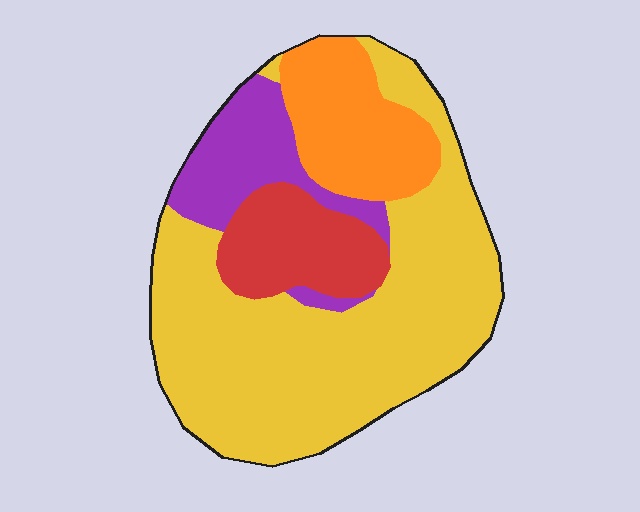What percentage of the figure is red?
Red takes up about one eighth (1/8) of the figure.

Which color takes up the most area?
Yellow, at roughly 55%.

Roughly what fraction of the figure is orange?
Orange covers around 15% of the figure.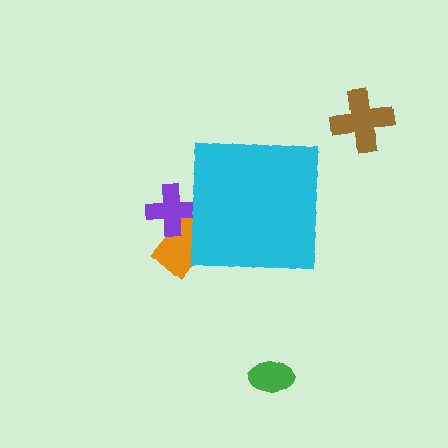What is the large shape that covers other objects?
A cyan square.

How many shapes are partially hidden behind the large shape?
2 shapes are partially hidden.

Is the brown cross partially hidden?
No, the brown cross is fully visible.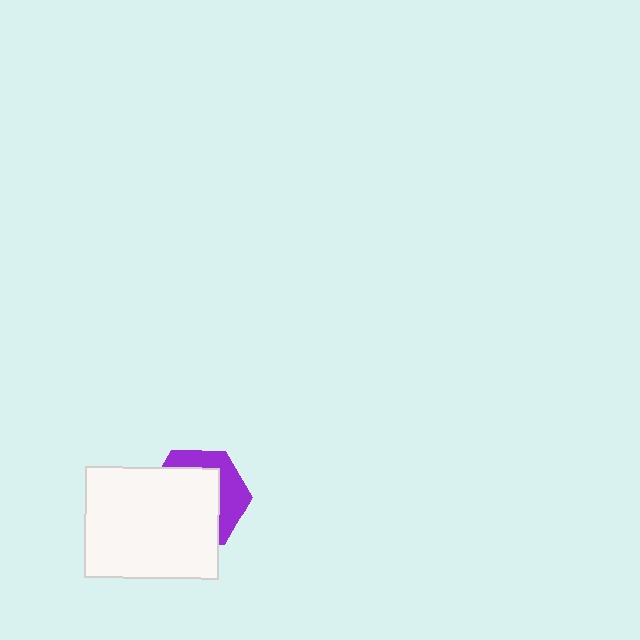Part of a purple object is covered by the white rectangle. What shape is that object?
It is a hexagon.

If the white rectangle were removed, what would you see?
You would see the complete purple hexagon.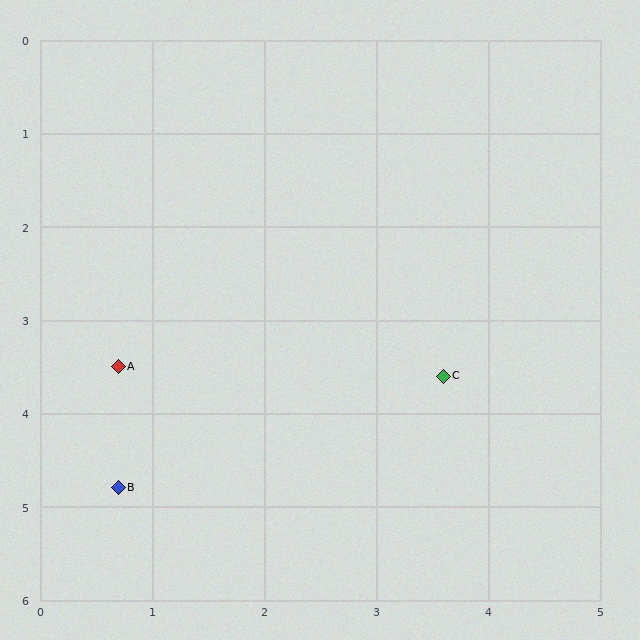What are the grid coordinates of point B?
Point B is at approximately (0.7, 4.8).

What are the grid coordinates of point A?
Point A is at approximately (0.7, 3.5).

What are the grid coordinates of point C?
Point C is at approximately (3.6, 3.6).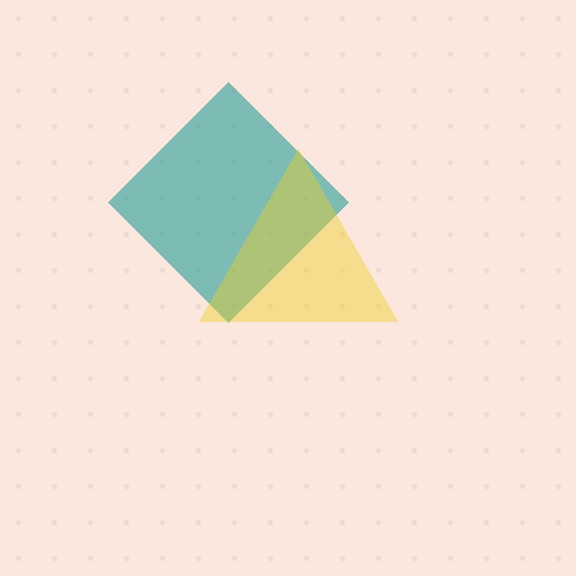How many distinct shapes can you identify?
There are 2 distinct shapes: a teal diamond, a yellow triangle.